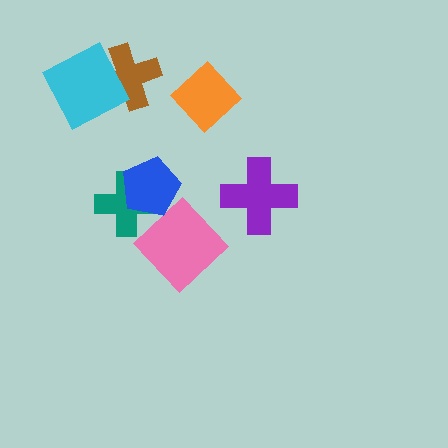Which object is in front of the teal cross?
The blue pentagon is in front of the teal cross.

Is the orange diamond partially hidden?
No, no other shape covers it.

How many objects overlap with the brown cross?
1 object overlaps with the brown cross.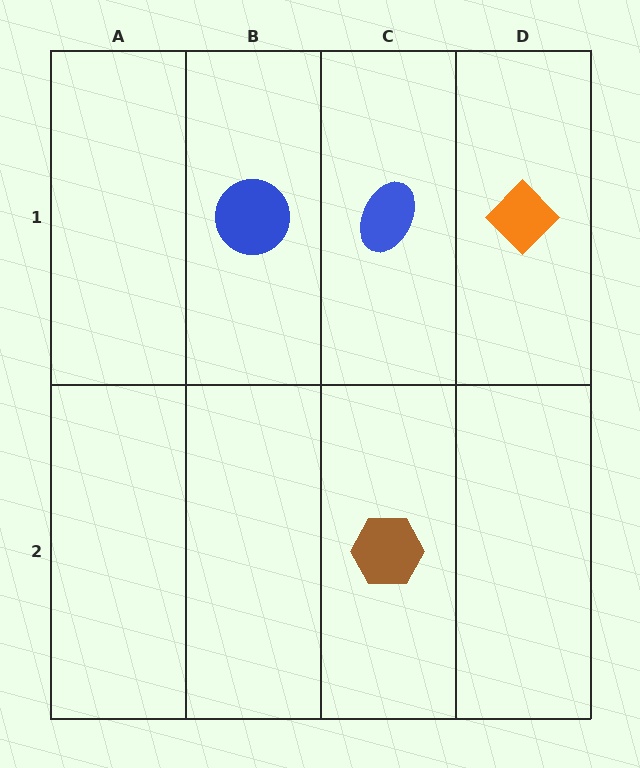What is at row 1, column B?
A blue circle.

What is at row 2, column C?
A brown hexagon.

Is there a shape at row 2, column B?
No, that cell is empty.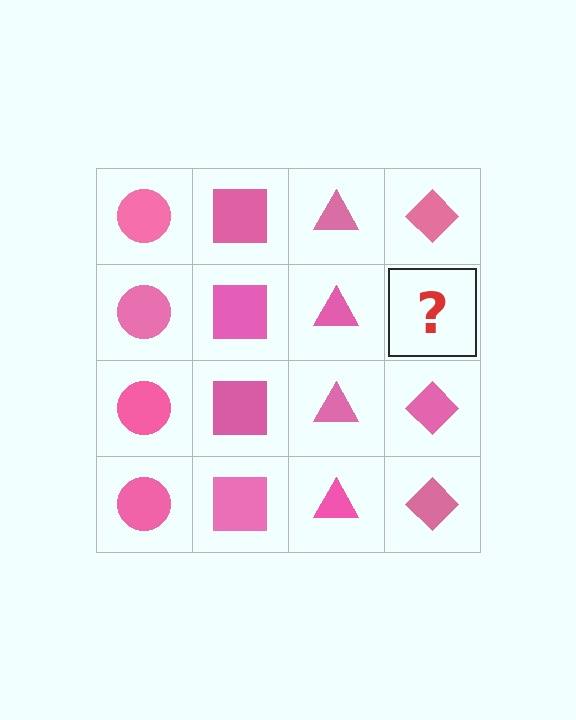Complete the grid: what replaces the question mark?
The question mark should be replaced with a pink diamond.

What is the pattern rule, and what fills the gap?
The rule is that each column has a consistent shape. The gap should be filled with a pink diamond.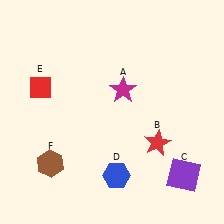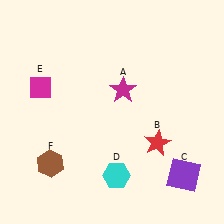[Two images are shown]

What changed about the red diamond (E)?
In Image 1, E is red. In Image 2, it changed to magenta.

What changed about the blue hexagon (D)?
In Image 1, D is blue. In Image 2, it changed to cyan.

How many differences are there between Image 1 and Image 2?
There are 2 differences between the two images.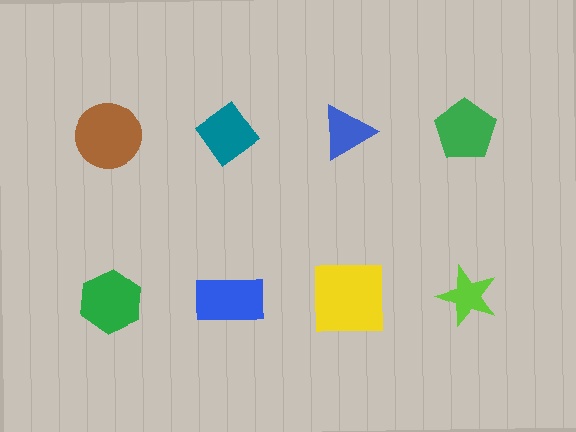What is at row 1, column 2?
A teal diamond.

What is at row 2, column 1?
A green hexagon.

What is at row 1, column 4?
A green pentagon.